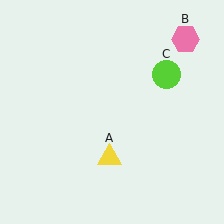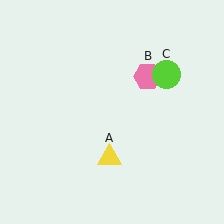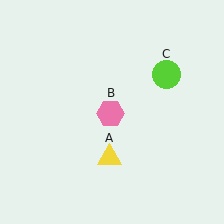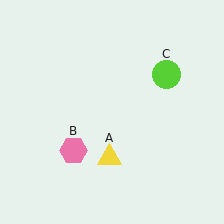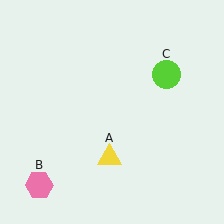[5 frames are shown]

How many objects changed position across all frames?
1 object changed position: pink hexagon (object B).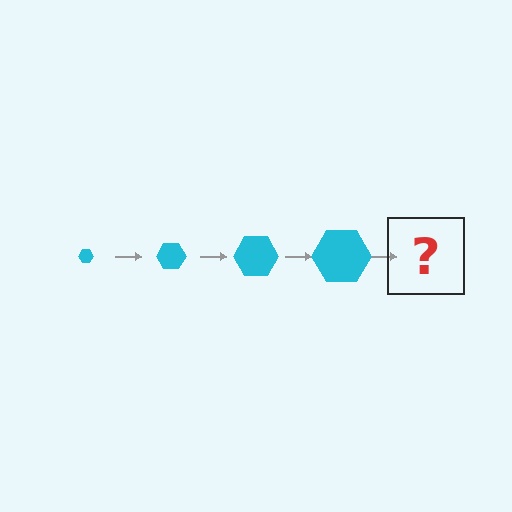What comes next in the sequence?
The next element should be a cyan hexagon, larger than the previous one.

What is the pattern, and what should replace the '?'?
The pattern is that the hexagon gets progressively larger each step. The '?' should be a cyan hexagon, larger than the previous one.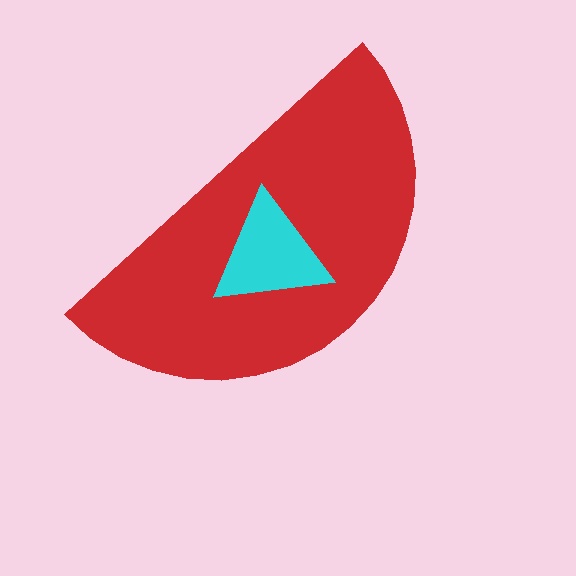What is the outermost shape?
The red semicircle.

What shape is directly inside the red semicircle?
The cyan triangle.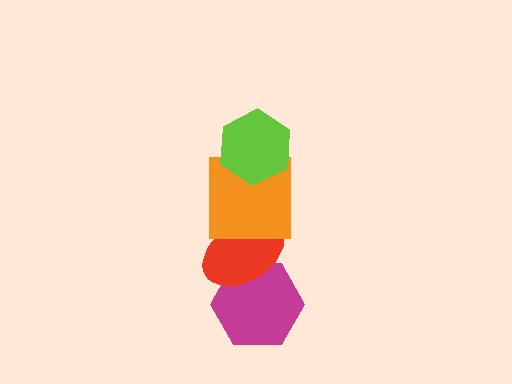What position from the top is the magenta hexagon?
The magenta hexagon is 4th from the top.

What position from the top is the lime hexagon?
The lime hexagon is 1st from the top.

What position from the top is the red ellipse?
The red ellipse is 3rd from the top.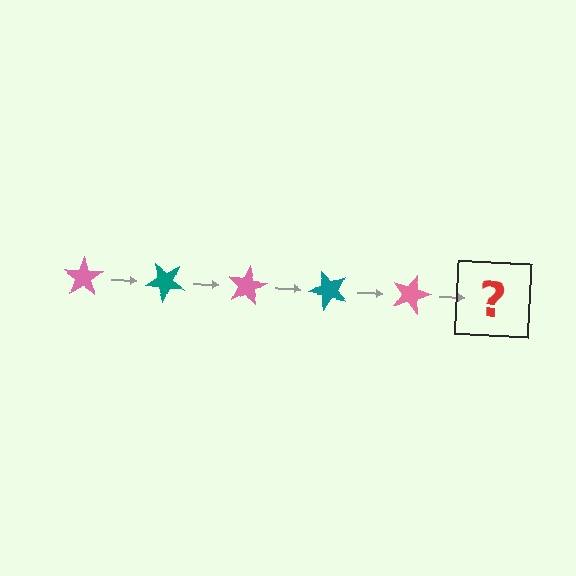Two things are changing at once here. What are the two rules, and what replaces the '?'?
The two rules are that it rotates 40 degrees each step and the color cycles through pink and teal. The '?' should be a teal star, rotated 200 degrees from the start.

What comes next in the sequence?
The next element should be a teal star, rotated 200 degrees from the start.